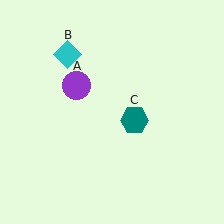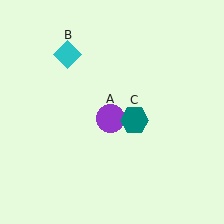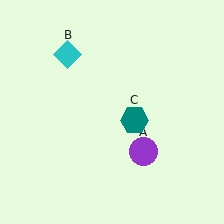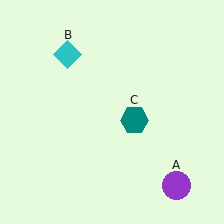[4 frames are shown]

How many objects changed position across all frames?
1 object changed position: purple circle (object A).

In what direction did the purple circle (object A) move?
The purple circle (object A) moved down and to the right.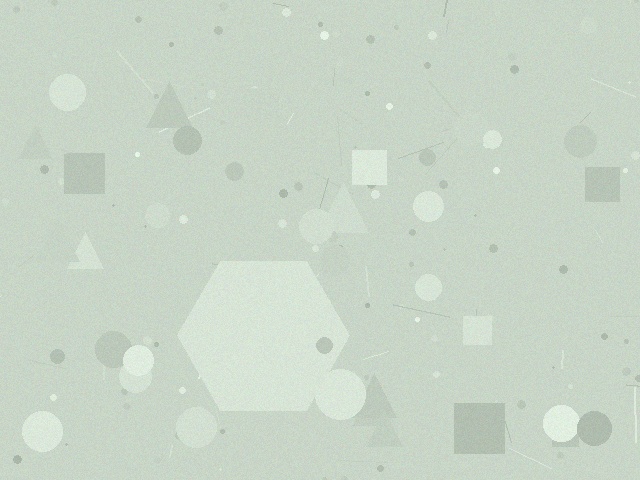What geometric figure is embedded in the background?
A hexagon is embedded in the background.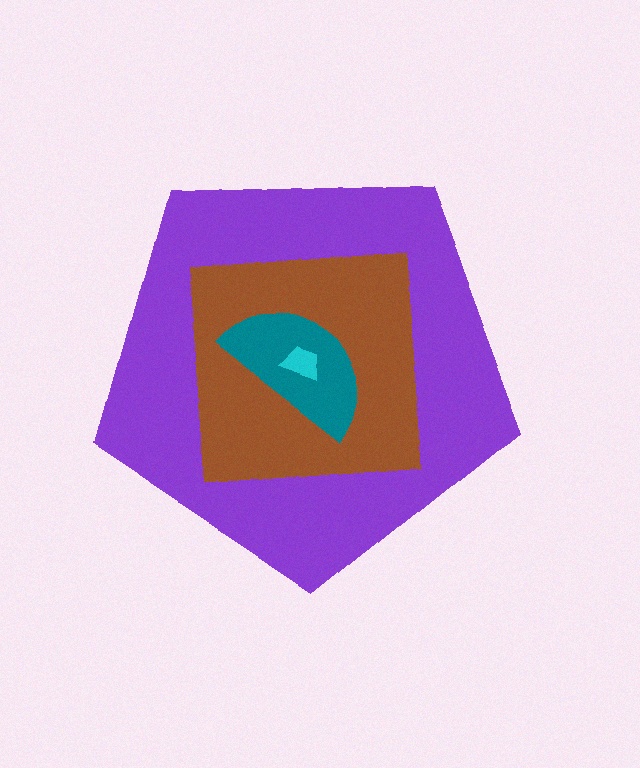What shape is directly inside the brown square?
The teal semicircle.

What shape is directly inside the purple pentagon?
The brown square.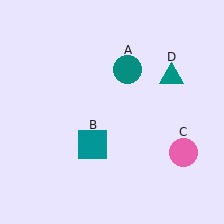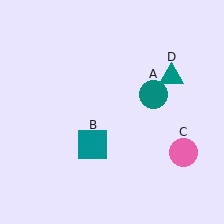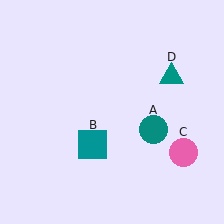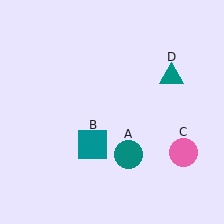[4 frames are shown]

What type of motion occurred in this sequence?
The teal circle (object A) rotated clockwise around the center of the scene.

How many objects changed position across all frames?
1 object changed position: teal circle (object A).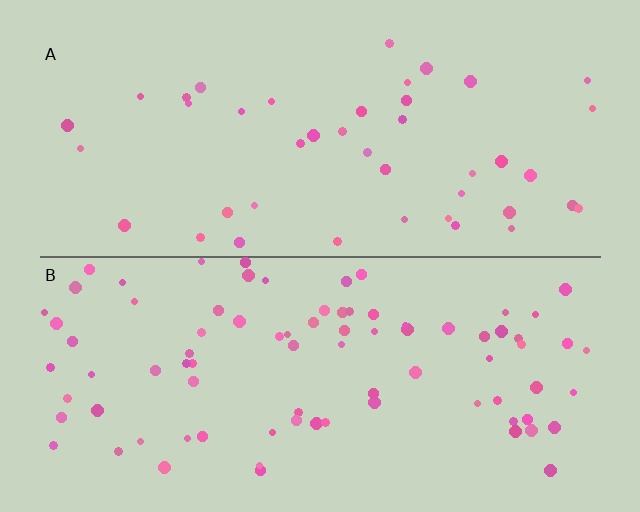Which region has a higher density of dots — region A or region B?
B (the bottom).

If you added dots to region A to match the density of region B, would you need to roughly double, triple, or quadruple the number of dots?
Approximately double.